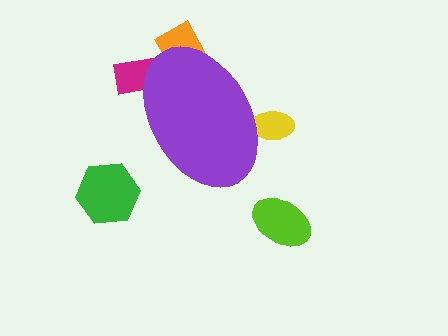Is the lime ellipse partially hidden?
No, the lime ellipse is fully visible.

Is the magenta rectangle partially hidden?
Yes, the magenta rectangle is partially hidden behind the purple ellipse.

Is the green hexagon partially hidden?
No, the green hexagon is fully visible.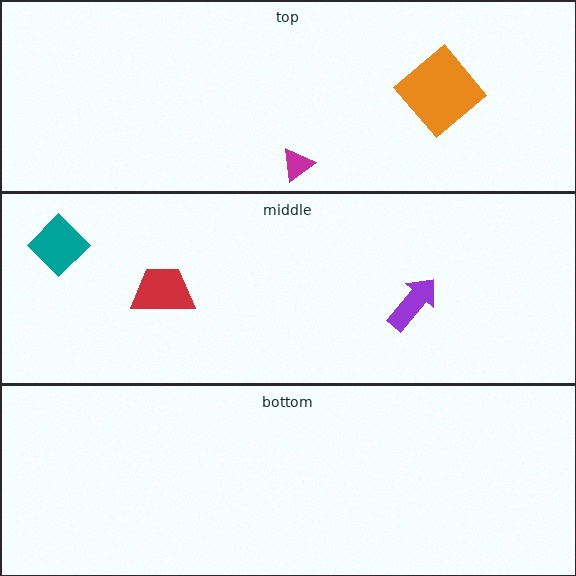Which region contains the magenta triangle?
The top region.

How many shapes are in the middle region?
3.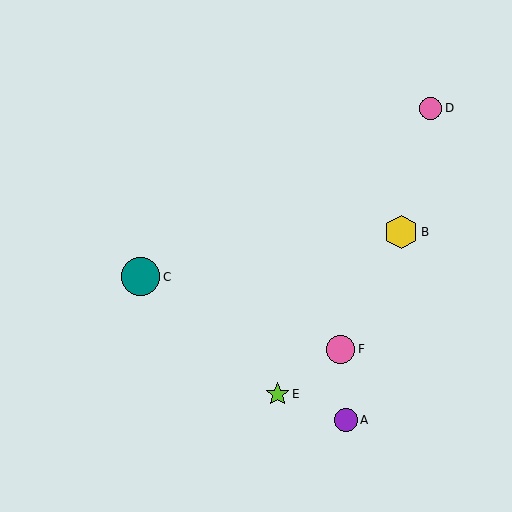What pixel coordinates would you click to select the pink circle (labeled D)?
Click at (431, 108) to select the pink circle D.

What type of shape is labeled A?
Shape A is a purple circle.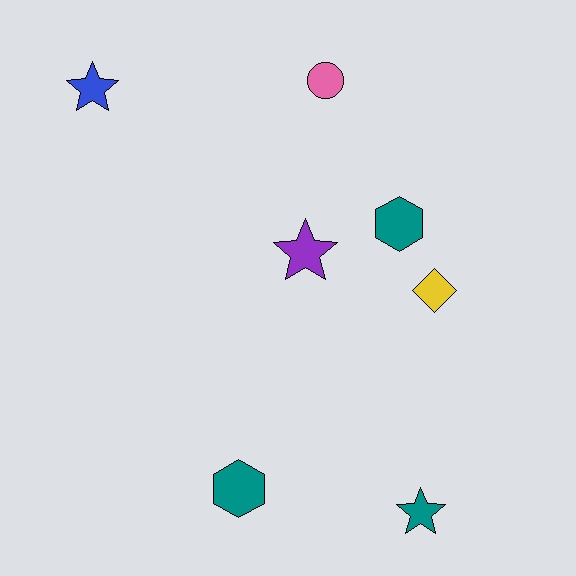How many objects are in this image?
There are 7 objects.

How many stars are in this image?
There are 3 stars.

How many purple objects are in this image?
There is 1 purple object.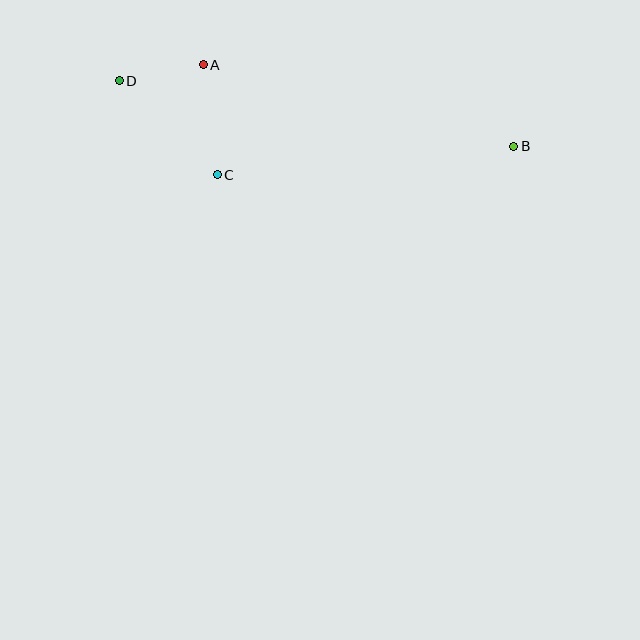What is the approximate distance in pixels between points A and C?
The distance between A and C is approximately 111 pixels.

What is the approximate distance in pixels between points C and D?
The distance between C and D is approximately 136 pixels.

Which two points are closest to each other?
Points A and D are closest to each other.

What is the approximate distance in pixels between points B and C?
The distance between B and C is approximately 298 pixels.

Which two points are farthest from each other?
Points B and D are farthest from each other.